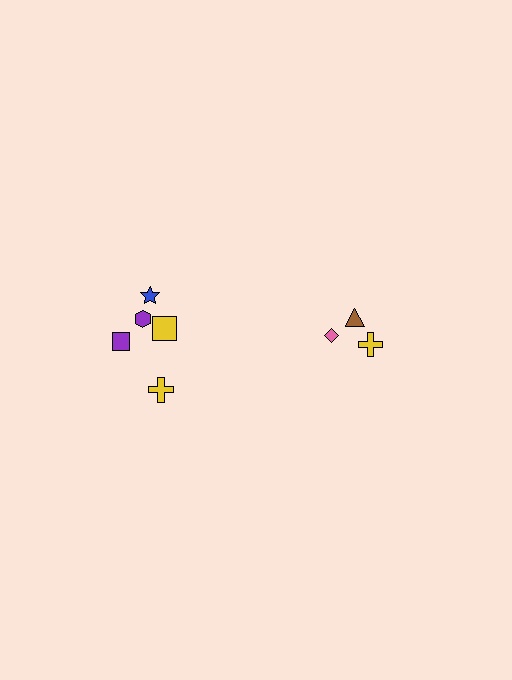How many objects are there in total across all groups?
There are 8 objects.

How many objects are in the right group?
There are 3 objects.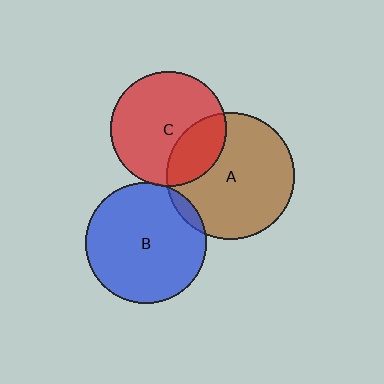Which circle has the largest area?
Circle A (brown).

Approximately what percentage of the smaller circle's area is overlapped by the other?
Approximately 5%.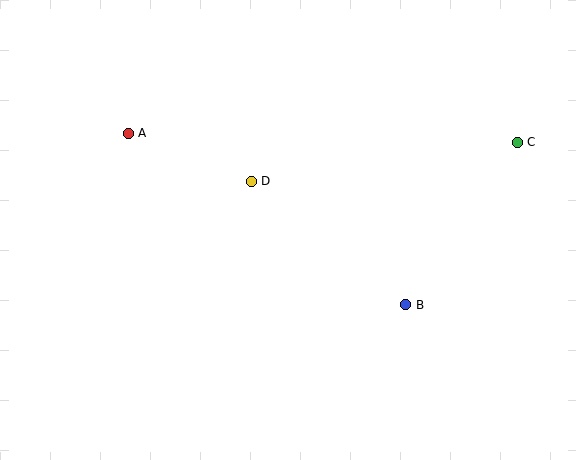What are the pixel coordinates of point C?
Point C is at (517, 142).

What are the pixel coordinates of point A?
Point A is at (128, 133).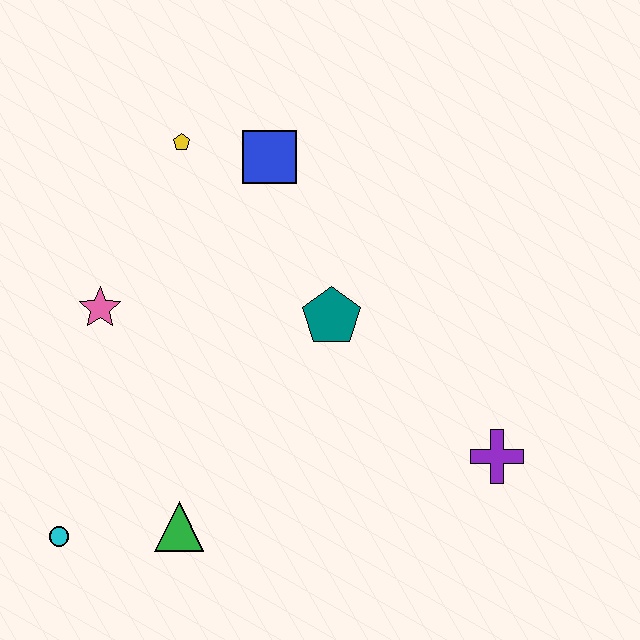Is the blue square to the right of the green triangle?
Yes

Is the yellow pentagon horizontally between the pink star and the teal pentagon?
Yes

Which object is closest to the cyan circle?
The green triangle is closest to the cyan circle.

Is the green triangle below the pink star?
Yes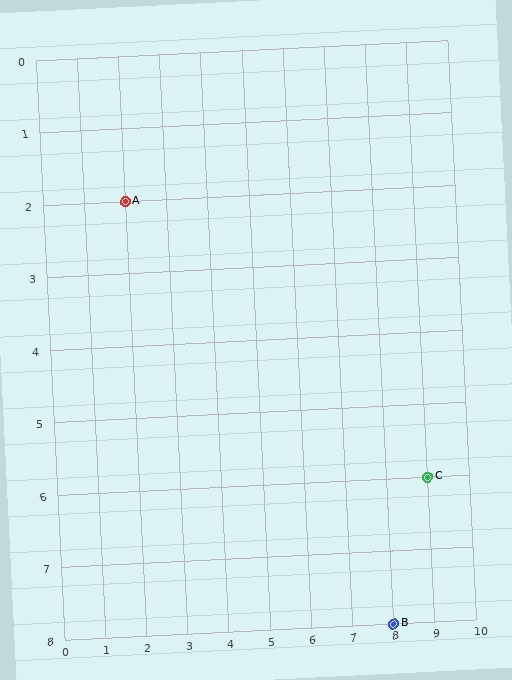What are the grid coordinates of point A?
Point A is at grid coordinates (2, 2).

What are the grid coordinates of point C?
Point C is at grid coordinates (9, 6).